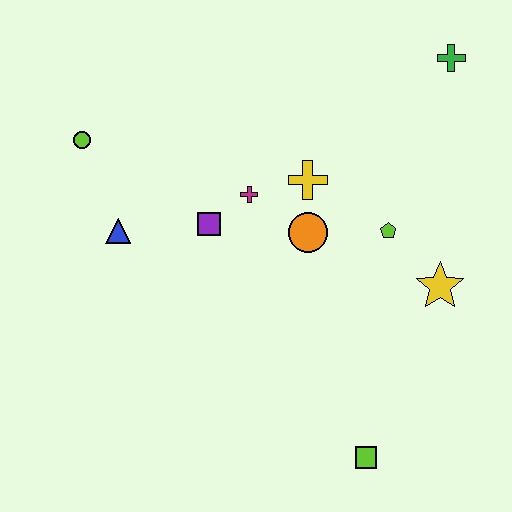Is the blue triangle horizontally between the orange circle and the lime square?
No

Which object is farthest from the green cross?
The lime square is farthest from the green cross.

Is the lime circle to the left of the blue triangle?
Yes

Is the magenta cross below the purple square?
No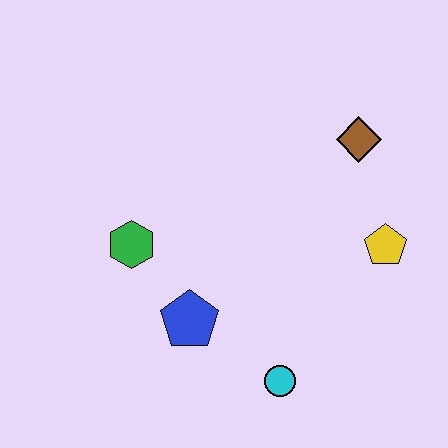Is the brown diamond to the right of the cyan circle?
Yes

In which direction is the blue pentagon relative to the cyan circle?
The blue pentagon is to the left of the cyan circle.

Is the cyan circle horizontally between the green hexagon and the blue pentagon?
No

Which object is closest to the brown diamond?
The yellow pentagon is closest to the brown diamond.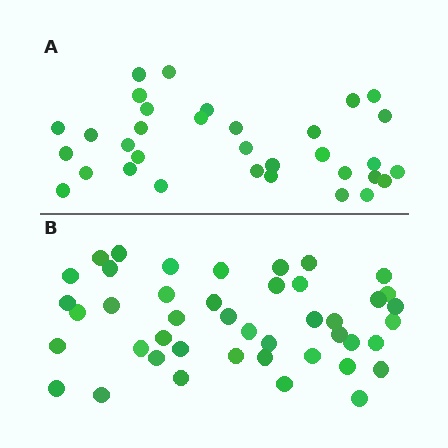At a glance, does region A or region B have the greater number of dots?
Region B (the bottom region) has more dots.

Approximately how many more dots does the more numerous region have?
Region B has roughly 12 or so more dots than region A.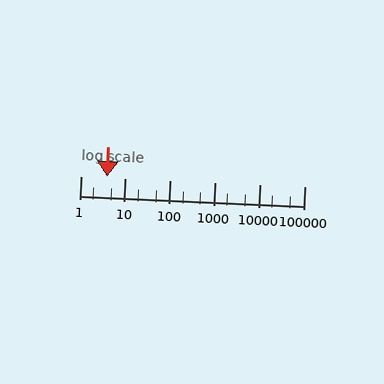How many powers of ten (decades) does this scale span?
The scale spans 5 decades, from 1 to 100000.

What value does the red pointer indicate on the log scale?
The pointer indicates approximately 4.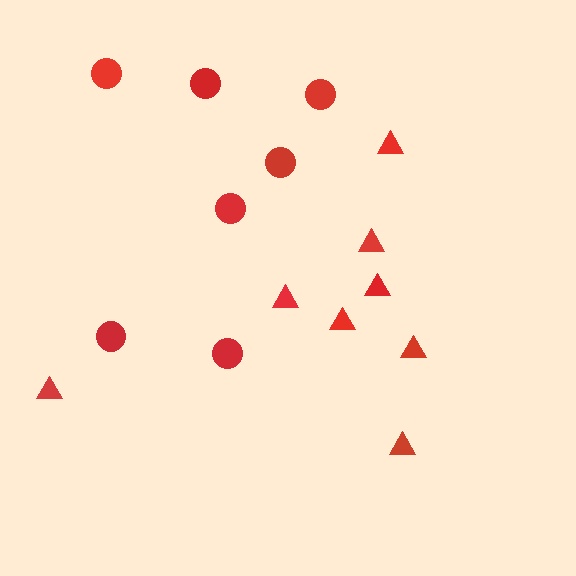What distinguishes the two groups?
There are 2 groups: one group of circles (7) and one group of triangles (8).